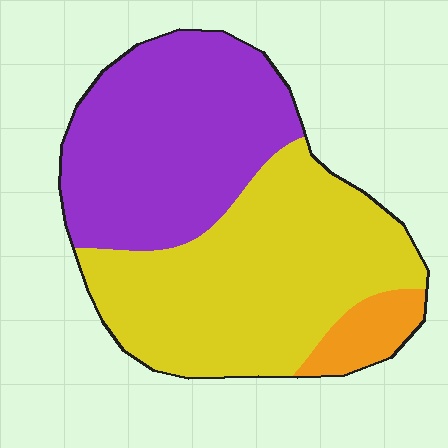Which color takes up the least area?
Orange, at roughly 5%.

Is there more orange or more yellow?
Yellow.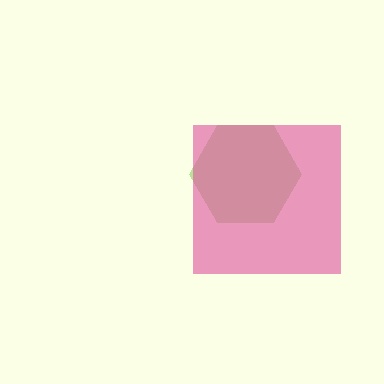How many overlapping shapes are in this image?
There are 2 overlapping shapes in the image.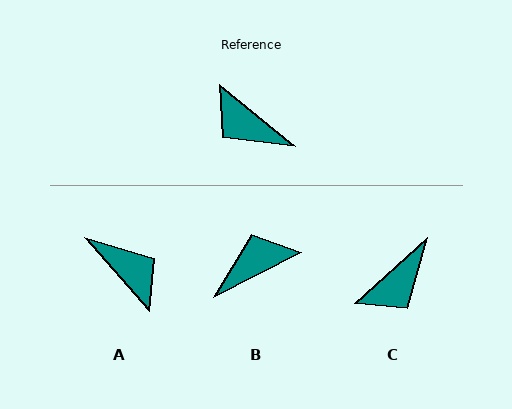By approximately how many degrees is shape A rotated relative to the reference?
Approximately 170 degrees counter-clockwise.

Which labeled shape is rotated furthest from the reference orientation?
A, about 170 degrees away.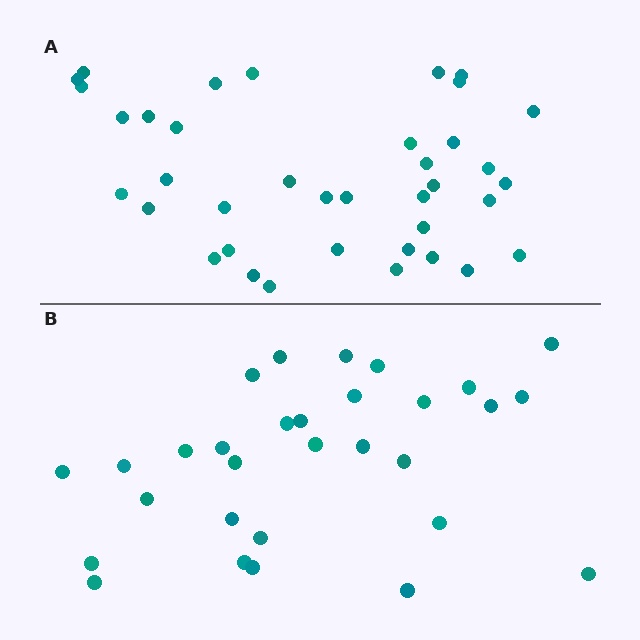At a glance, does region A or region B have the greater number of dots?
Region A (the top region) has more dots.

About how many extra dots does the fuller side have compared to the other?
Region A has roughly 8 or so more dots than region B.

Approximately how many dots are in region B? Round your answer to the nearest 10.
About 30 dots.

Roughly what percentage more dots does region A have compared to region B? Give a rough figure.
About 25% more.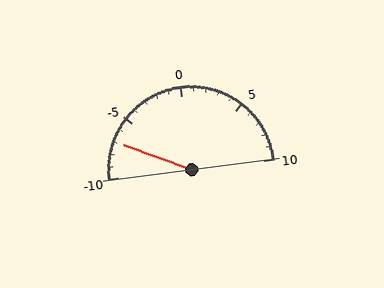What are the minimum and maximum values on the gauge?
The gauge ranges from -10 to 10.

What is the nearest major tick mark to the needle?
The nearest major tick mark is -5.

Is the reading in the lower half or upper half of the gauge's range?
The reading is in the lower half of the range (-10 to 10).